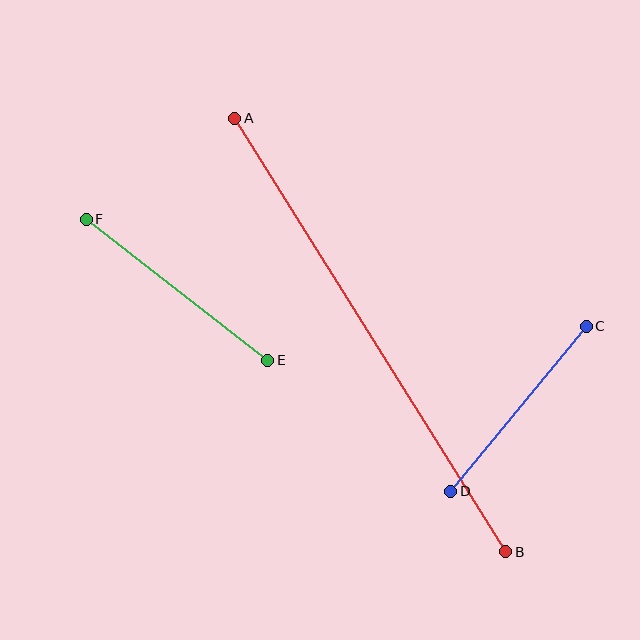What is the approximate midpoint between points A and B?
The midpoint is at approximately (370, 335) pixels.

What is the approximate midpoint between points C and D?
The midpoint is at approximately (518, 409) pixels.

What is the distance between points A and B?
The distance is approximately 511 pixels.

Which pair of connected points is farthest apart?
Points A and B are farthest apart.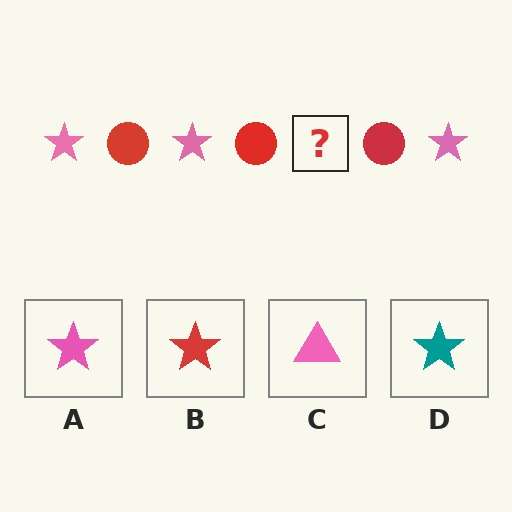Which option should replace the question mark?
Option A.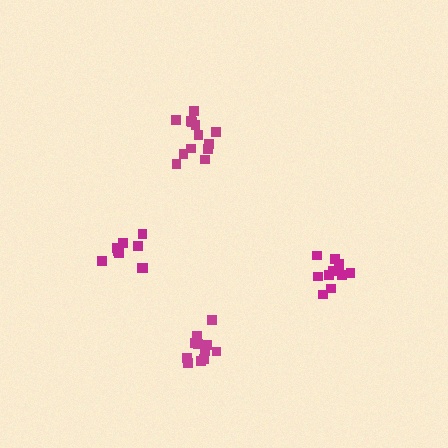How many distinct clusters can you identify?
There are 4 distinct clusters.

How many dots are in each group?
Group 1: 13 dots, Group 2: 9 dots, Group 3: 11 dots, Group 4: 12 dots (45 total).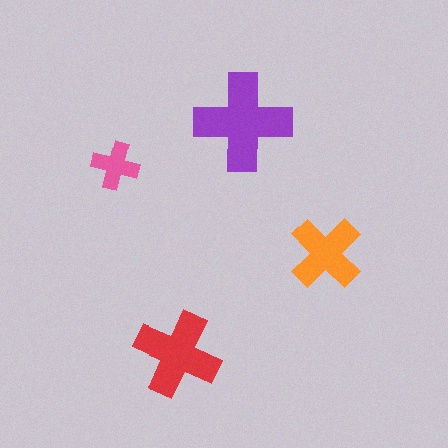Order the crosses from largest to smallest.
the purple one, the red one, the orange one, the pink one.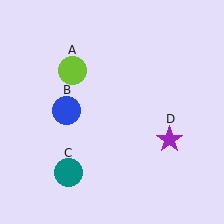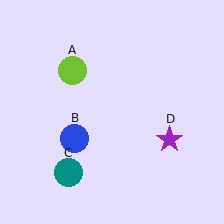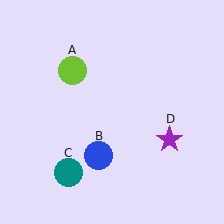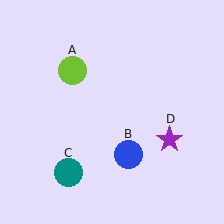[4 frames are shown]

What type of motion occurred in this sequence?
The blue circle (object B) rotated counterclockwise around the center of the scene.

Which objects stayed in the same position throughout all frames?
Lime circle (object A) and teal circle (object C) and purple star (object D) remained stationary.